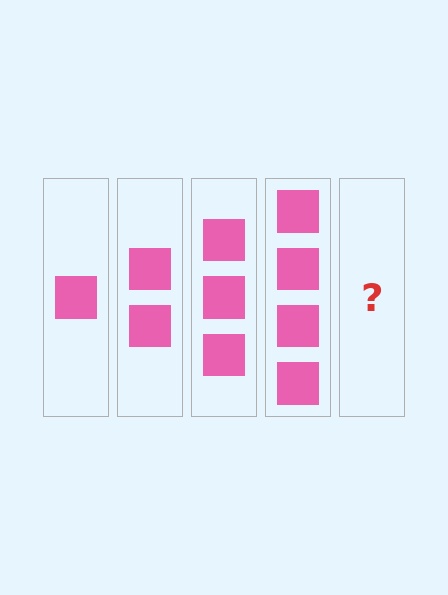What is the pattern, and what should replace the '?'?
The pattern is that each step adds one more square. The '?' should be 5 squares.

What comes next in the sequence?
The next element should be 5 squares.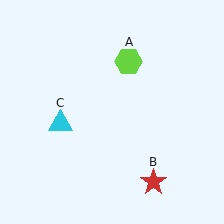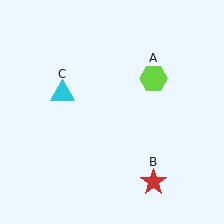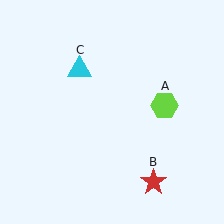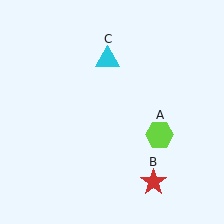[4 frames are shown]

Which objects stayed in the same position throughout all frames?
Red star (object B) remained stationary.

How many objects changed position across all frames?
2 objects changed position: lime hexagon (object A), cyan triangle (object C).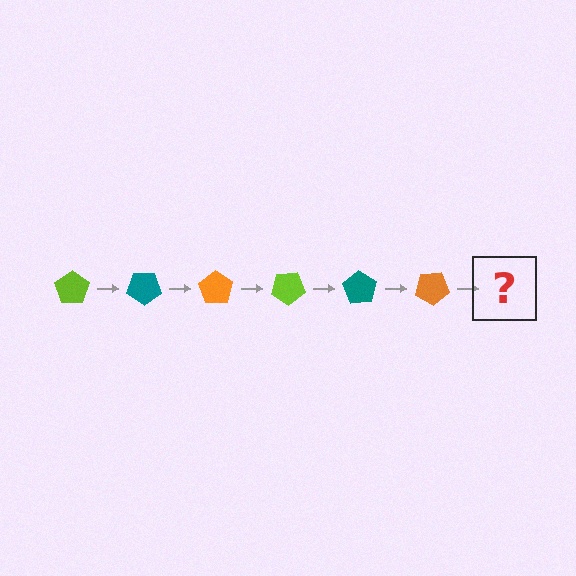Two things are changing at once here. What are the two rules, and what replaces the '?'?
The two rules are that it rotates 35 degrees each step and the color cycles through lime, teal, and orange. The '?' should be a lime pentagon, rotated 210 degrees from the start.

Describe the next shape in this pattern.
It should be a lime pentagon, rotated 210 degrees from the start.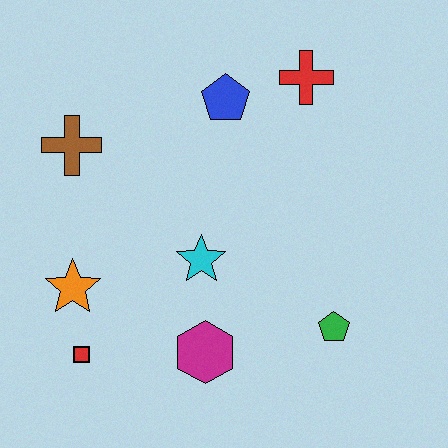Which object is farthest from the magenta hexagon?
The red cross is farthest from the magenta hexagon.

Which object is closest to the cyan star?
The magenta hexagon is closest to the cyan star.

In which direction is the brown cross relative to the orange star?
The brown cross is above the orange star.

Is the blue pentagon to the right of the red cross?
No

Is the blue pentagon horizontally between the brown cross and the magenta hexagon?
No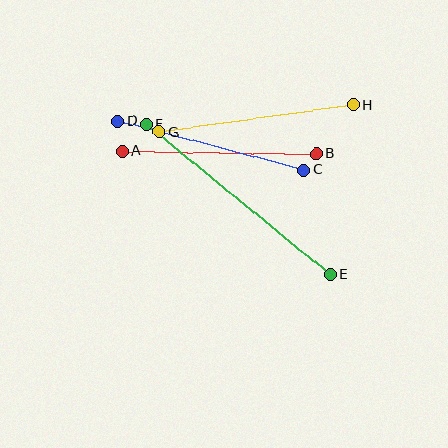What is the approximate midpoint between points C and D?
The midpoint is at approximately (211, 145) pixels.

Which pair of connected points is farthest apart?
Points E and F are farthest apart.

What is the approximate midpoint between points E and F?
The midpoint is at approximately (238, 200) pixels.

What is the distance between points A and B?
The distance is approximately 194 pixels.